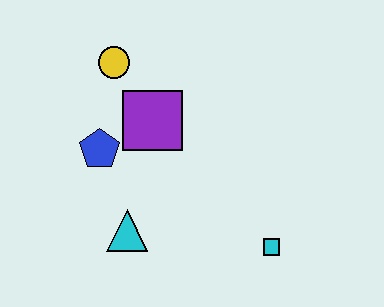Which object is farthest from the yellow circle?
The cyan square is farthest from the yellow circle.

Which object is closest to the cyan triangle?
The blue pentagon is closest to the cyan triangle.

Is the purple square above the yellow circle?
No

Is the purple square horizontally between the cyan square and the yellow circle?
Yes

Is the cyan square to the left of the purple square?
No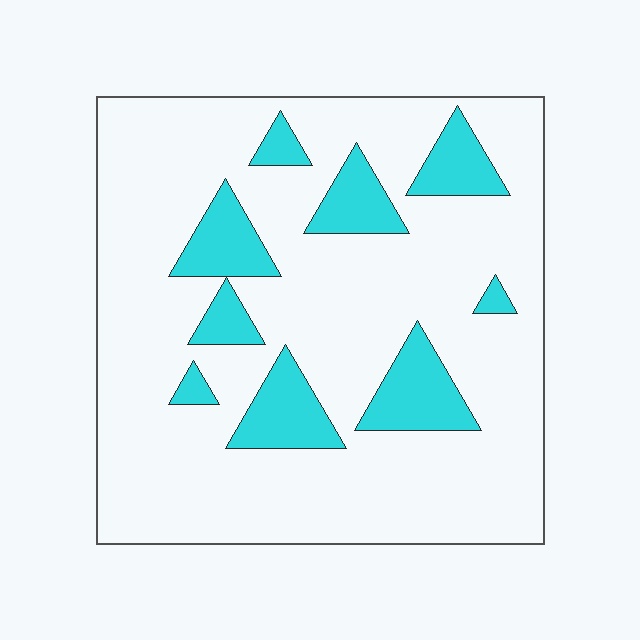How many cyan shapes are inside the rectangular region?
9.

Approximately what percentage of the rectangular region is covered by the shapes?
Approximately 20%.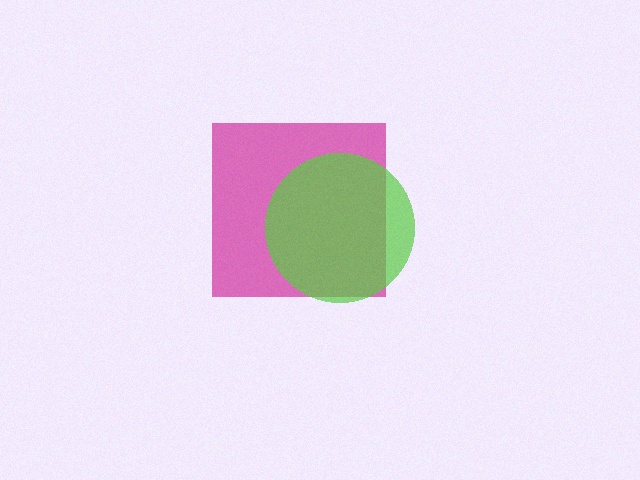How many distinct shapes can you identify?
There are 2 distinct shapes: a magenta square, a lime circle.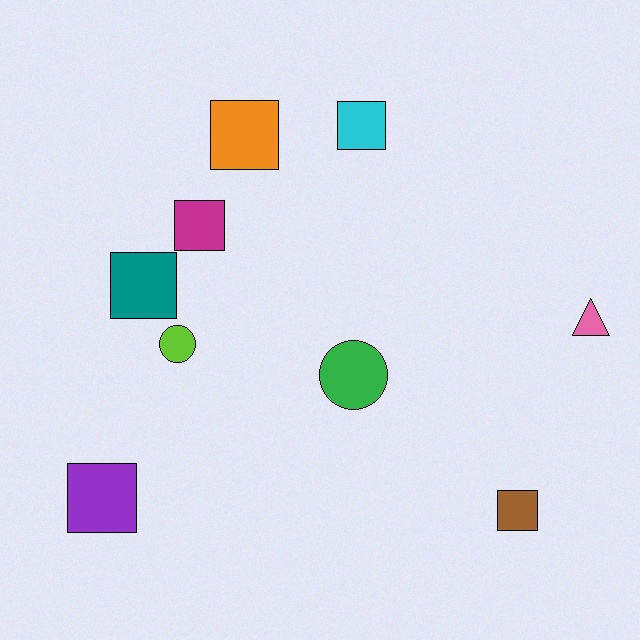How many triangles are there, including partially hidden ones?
There is 1 triangle.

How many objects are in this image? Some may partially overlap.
There are 9 objects.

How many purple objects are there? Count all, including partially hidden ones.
There is 1 purple object.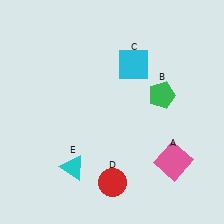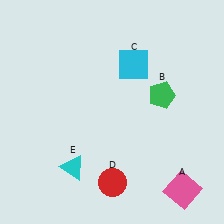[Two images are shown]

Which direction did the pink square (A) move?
The pink square (A) moved down.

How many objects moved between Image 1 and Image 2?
1 object moved between the two images.